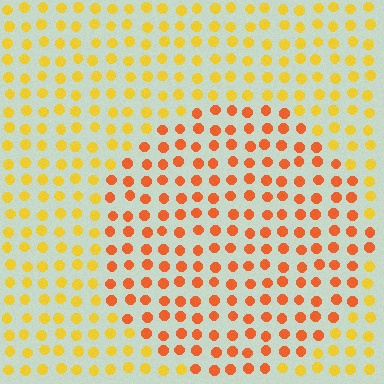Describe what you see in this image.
The image is filled with small yellow elements in a uniform arrangement. A circle-shaped region is visible where the elements are tinted to a slightly different hue, forming a subtle color boundary.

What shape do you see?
I see a circle.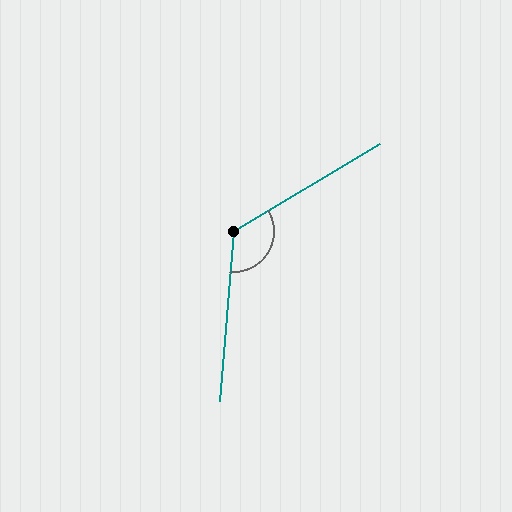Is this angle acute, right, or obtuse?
It is obtuse.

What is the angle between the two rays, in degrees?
Approximately 126 degrees.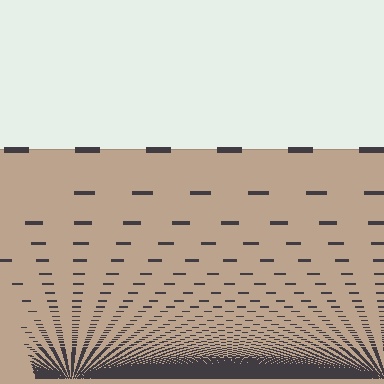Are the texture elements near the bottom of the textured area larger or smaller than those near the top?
Smaller. The gradient is inverted — elements near the bottom are smaller and denser.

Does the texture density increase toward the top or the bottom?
Density increases toward the bottom.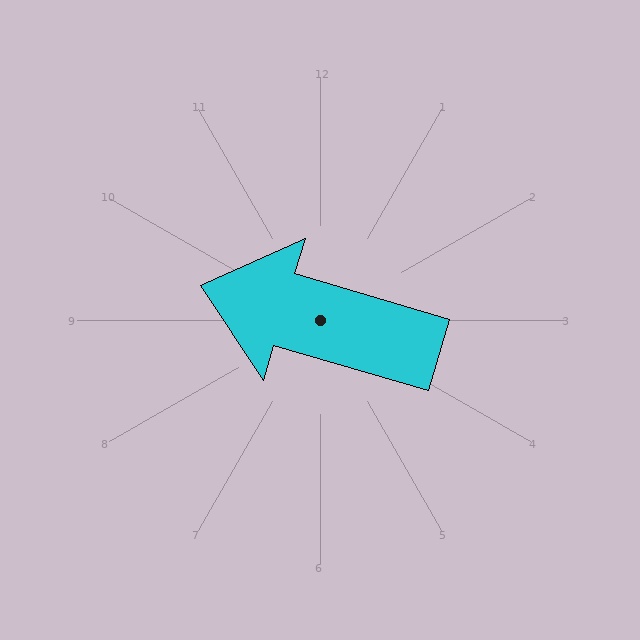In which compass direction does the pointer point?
West.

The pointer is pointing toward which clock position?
Roughly 10 o'clock.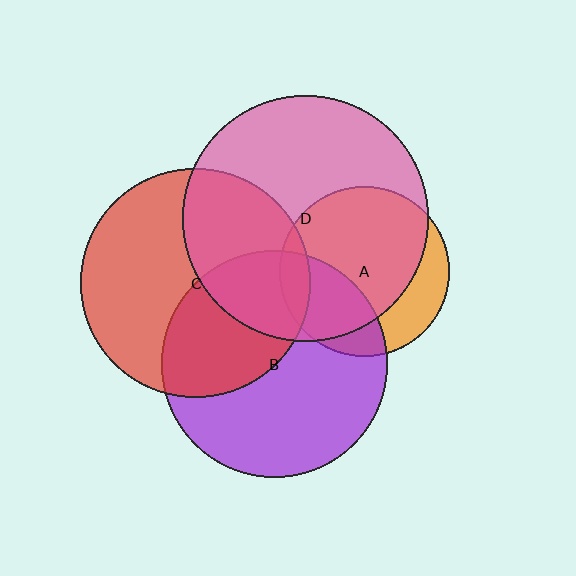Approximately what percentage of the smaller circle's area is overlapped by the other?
Approximately 30%.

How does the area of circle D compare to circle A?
Approximately 2.1 times.